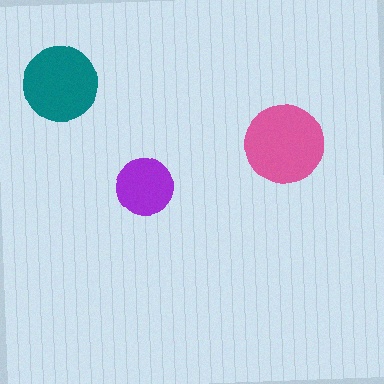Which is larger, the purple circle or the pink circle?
The pink one.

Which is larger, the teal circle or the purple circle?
The teal one.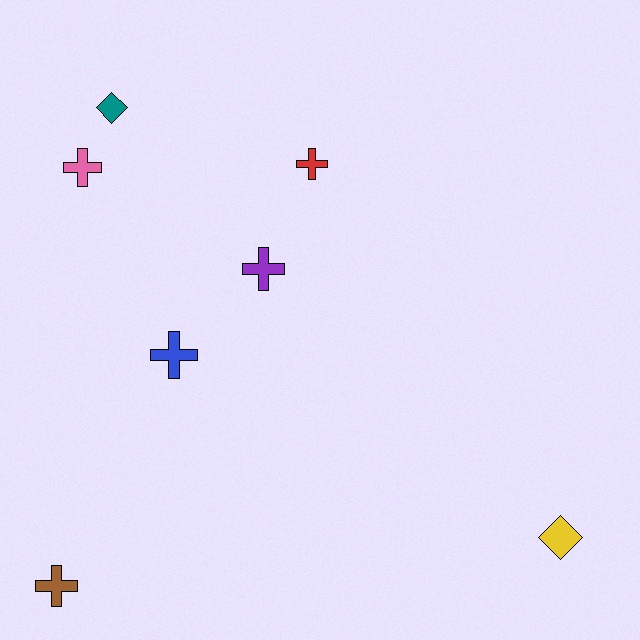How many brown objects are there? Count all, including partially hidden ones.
There is 1 brown object.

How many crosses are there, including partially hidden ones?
There are 5 crosses.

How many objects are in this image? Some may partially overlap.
There are 7 objects.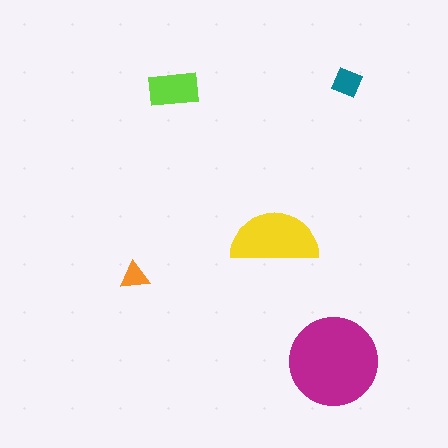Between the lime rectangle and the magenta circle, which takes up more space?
The magenta circle.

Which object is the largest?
The magenta circle.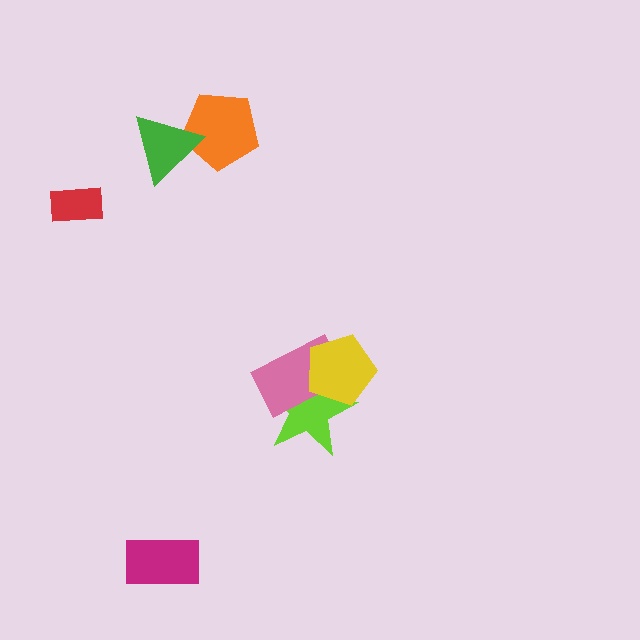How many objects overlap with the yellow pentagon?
2 objects overlap with the yellow pentagon.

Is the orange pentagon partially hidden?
Yes, it is partially covered by another shape.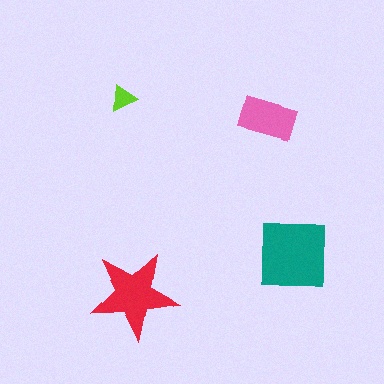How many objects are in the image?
There are 4 objects in the image.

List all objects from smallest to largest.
The lime triangle, the pink rectangle, the red star, the teal square.